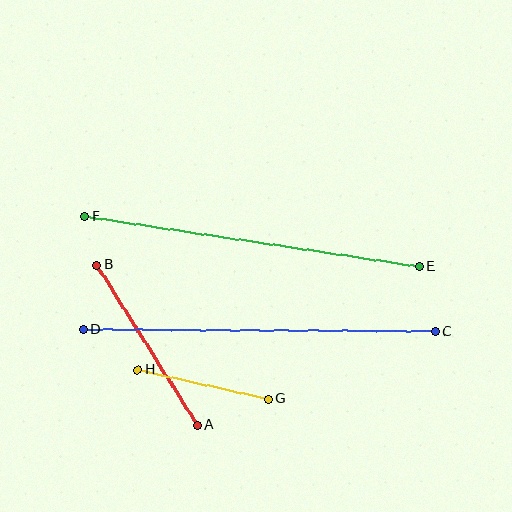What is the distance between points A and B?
The distance is approximately 189 pixels.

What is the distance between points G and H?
The distance is approximately 134 pixels.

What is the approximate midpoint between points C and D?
The midpoint is at approximately (259, 330) pixels.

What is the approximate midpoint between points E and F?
The midpoint is at approximately (252, 241) pixels.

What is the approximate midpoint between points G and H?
The midpoint is at approximately (203, 384) pixels.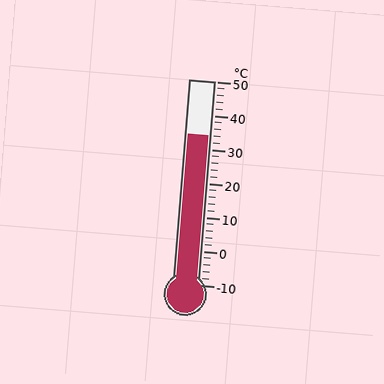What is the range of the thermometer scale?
The thermometer scale ranges from -10°C to 50°C.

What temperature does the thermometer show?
The thermometer shows approximately 34°C.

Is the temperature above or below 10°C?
The temperature is above 10°C.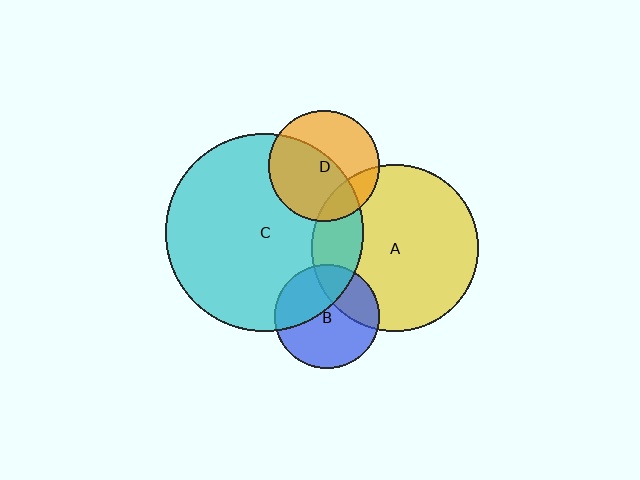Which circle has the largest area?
Circle C (cyan).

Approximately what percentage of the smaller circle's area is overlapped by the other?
Approximately 35%.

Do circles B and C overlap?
Yes.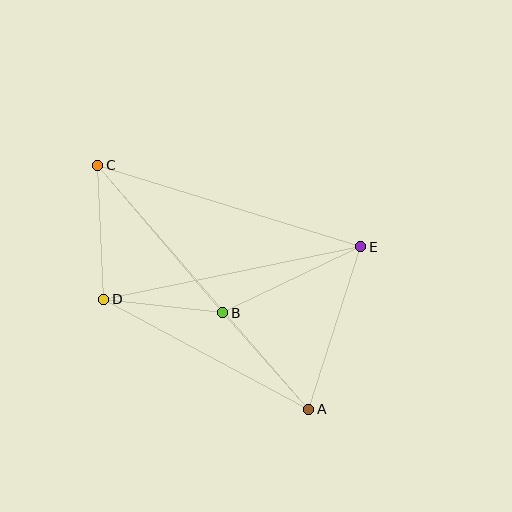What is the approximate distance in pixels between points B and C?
The distance between B and C is approximately 194 pixels.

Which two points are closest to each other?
Points B and D are closest to each other.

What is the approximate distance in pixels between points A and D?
The distance between A and D is approximately 233 pixels.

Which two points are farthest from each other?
Points A and C are farthest from each other.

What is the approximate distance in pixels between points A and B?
The distance between A and B is approximately 129 pixels.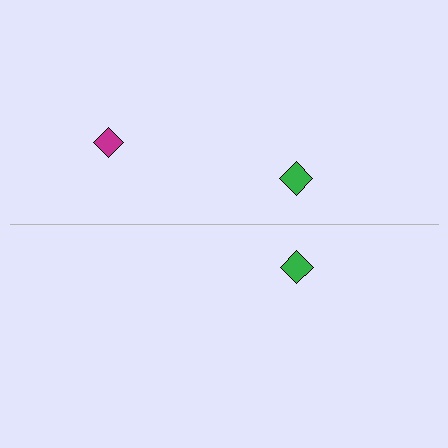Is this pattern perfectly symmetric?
No, the pattern is not perfectly symmetric. A magenta diamond is missing from the bottom side.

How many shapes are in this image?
There are 3 shapes in this image.